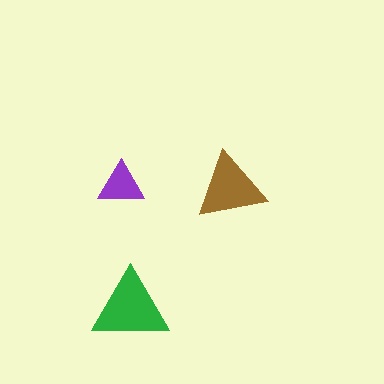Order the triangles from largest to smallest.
the green one, the brown one, the purple one.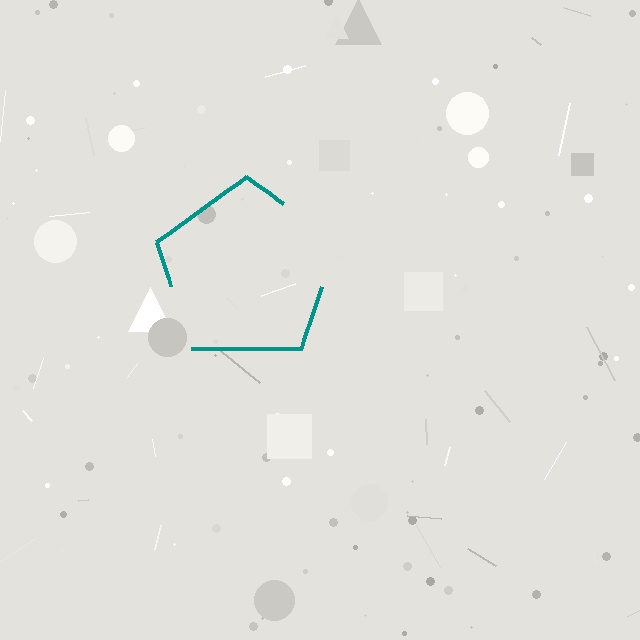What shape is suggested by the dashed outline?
The dashed outline suggests a pentagon.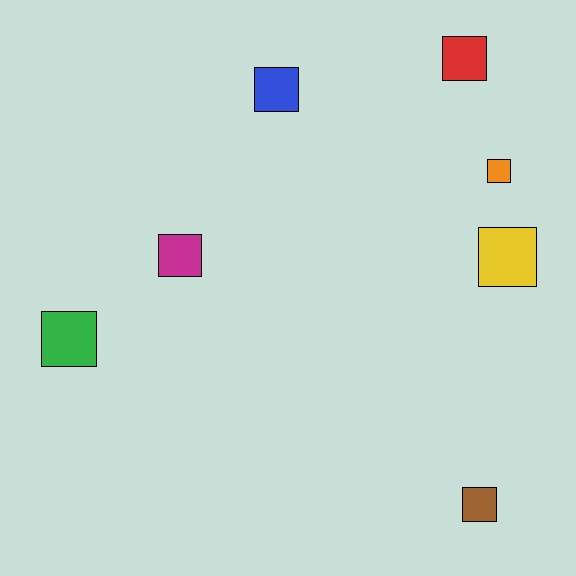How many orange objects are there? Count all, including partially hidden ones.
There is 1 orange object.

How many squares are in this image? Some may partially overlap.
There are 7 squares.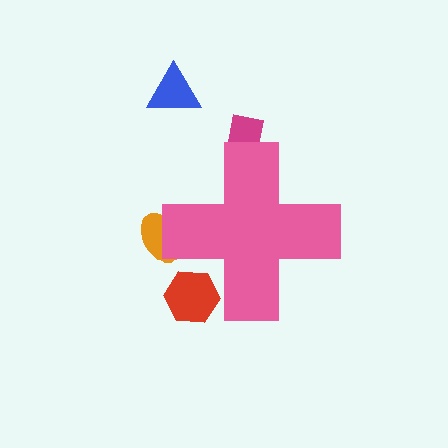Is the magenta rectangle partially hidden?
Yes, the magenta rectangle is partially hidden behind the pink cross.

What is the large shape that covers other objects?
A pink cross.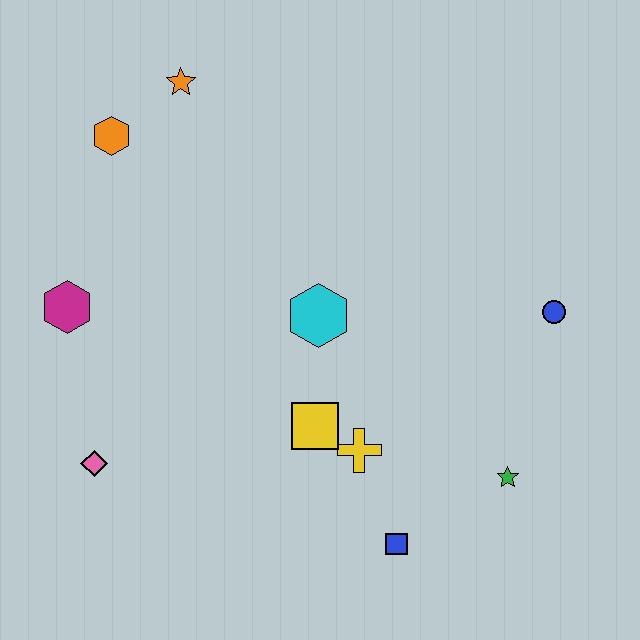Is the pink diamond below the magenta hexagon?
Yes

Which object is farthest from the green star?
The orange hexagon is farthest from the green star.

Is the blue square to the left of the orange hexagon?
No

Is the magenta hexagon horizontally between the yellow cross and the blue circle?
No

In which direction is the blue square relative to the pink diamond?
The blue square is to the right of the pink diamond.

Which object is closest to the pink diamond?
The magenta hexagon is closest to the pink diamond.